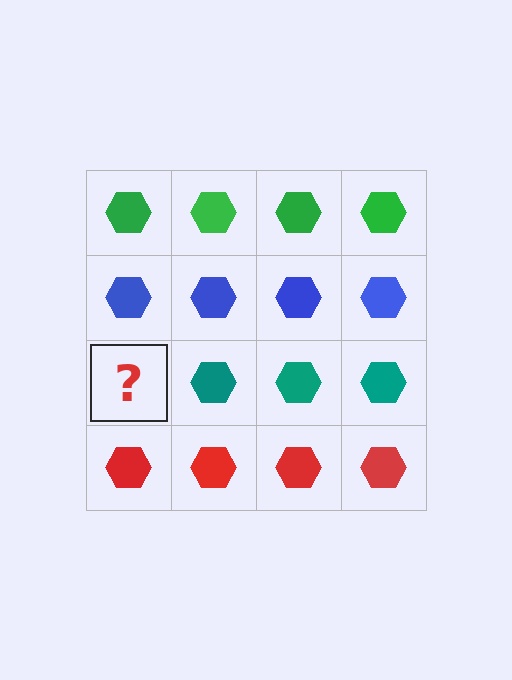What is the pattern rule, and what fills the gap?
The rule is that each row has a consistent color. The gap should be filled with a teal hexagon.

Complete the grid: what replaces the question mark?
The question mark should be replaced with a teal hexagon.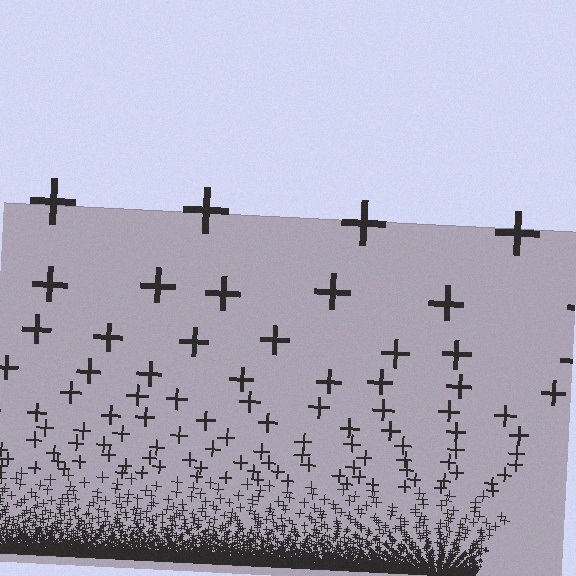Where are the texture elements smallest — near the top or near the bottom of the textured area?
Near the bottom.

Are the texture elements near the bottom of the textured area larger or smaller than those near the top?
Smaller. The gradient is inverted — elements near the bottom are smaller and denser.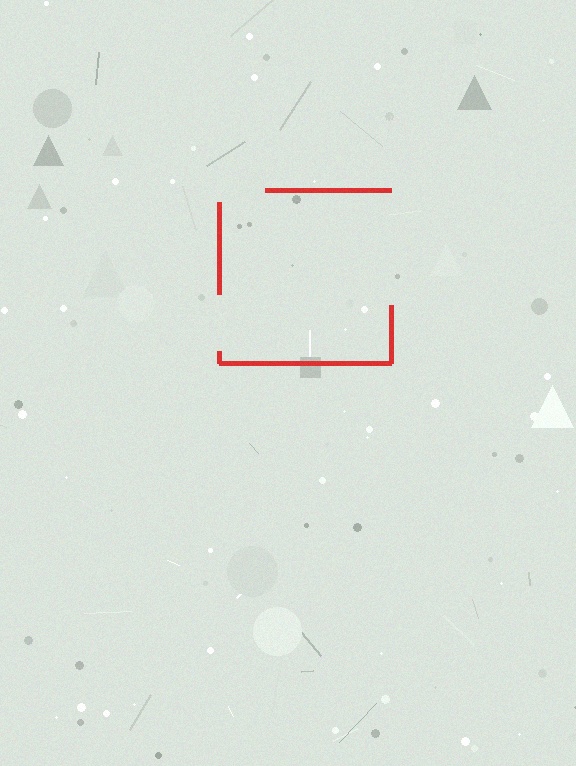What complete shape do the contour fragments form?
The contour fragments form a square.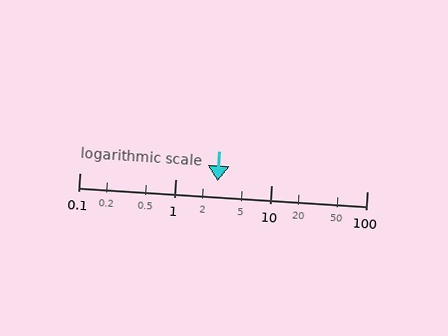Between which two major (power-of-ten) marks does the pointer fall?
The pointer is between 1 and 10.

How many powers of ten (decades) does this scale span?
The scale spans 3 decades, from 0.1 to 100.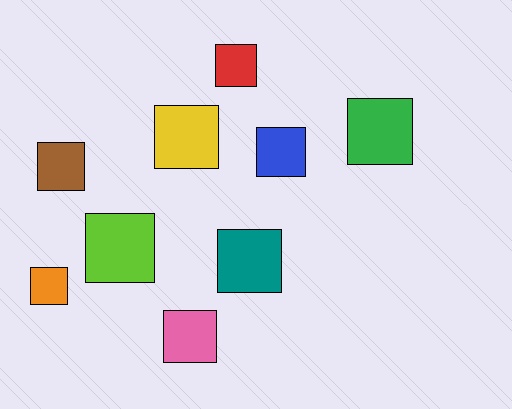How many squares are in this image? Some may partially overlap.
There are 9 squares.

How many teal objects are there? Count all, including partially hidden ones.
There is 1 teal object.